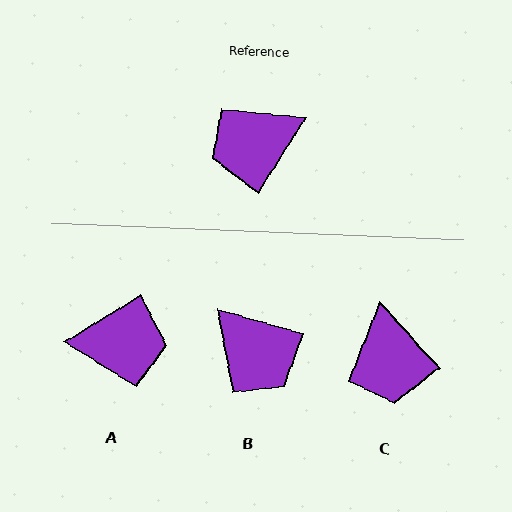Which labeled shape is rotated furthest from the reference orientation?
A, about 154 degrees away.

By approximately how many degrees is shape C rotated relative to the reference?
Approximately 74 degrees counter-clockwise.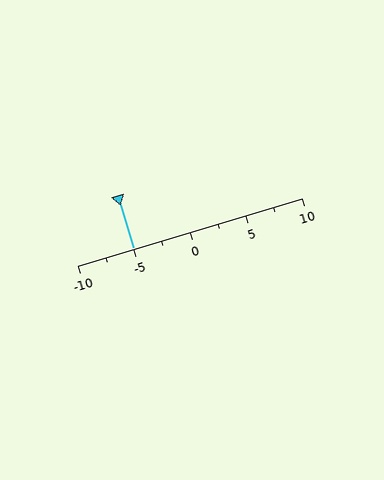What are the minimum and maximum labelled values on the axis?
The axis runs from -10 to 10.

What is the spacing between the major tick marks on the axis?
The major ticks are spaced 5 apart.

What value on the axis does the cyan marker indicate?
The marker indicates approximately -5.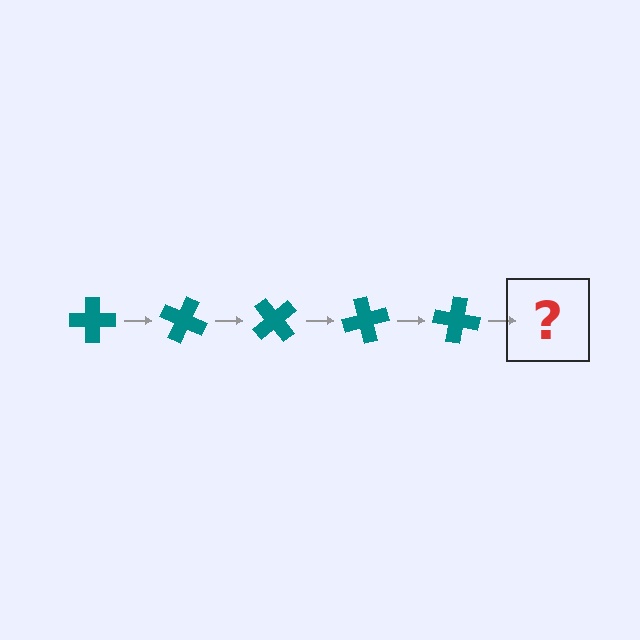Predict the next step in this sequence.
The next step is a teal cross rotated 125 degrees.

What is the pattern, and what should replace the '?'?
The pattern is that the cross rotates 25 degrees each step. The '?' should be a teal cross rotated 125 degrees.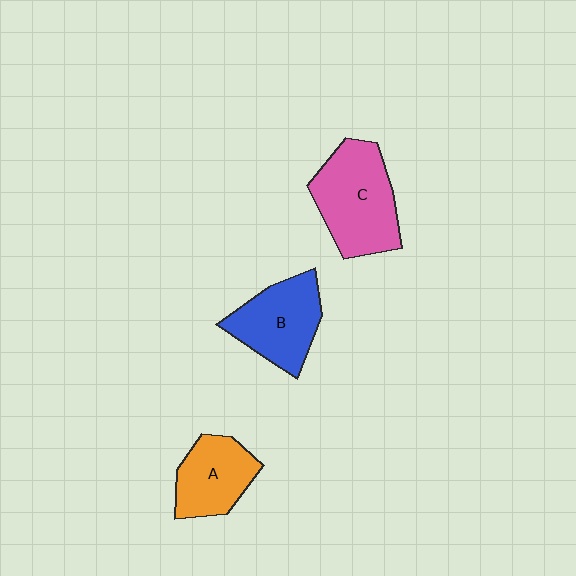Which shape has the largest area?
Shape C (pink).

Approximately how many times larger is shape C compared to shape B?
Approximately 1.2 times.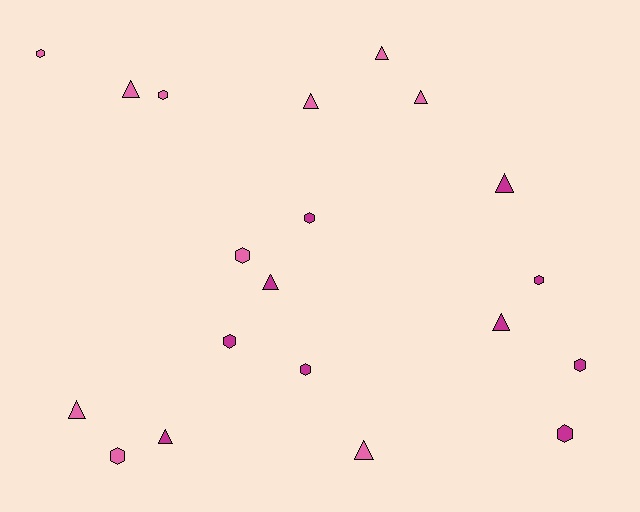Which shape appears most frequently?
Triangle, with 10 objects.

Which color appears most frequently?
Pink, with 10 objects.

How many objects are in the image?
There are 20 objects.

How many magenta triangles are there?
There are 4 magenta triangles.